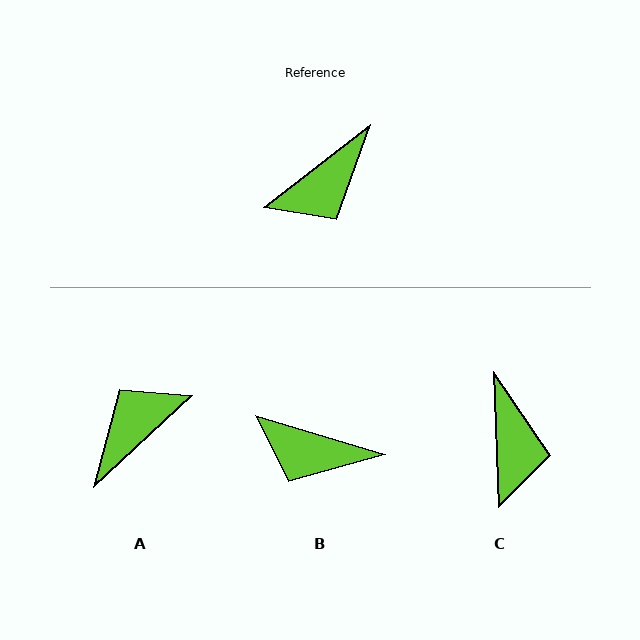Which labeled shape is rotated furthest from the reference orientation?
A, about 175 degrees away.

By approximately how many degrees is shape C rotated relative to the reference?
Approximately 54 degrees counter-clockwise.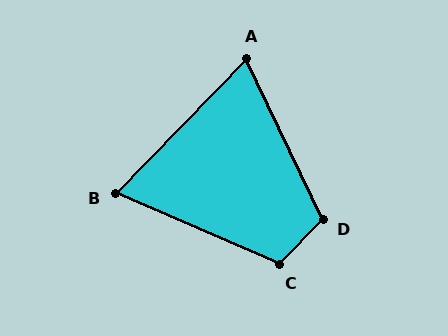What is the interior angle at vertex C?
Approximately 110 degrees (obtuse).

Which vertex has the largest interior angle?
D, at approximately 111 degrees.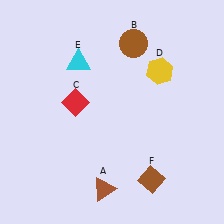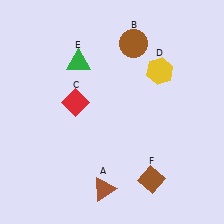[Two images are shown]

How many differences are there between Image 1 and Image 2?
There is 1 difference between the two images.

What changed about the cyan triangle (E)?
In Image 1, E is cyan. In Image 2, it changed to green.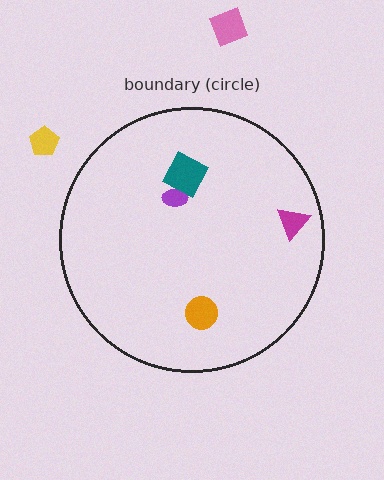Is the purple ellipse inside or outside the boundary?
Inside.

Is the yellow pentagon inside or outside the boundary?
Outside.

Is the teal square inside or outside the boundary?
Inside.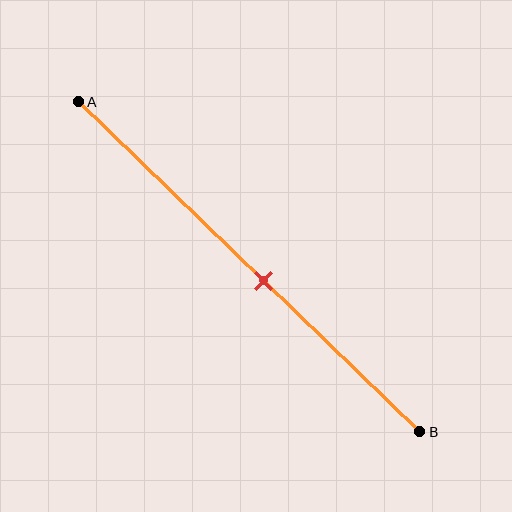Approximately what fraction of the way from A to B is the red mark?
The red mark is approximately 55% of the way from A to B.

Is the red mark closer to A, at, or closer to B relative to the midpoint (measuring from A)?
The red mark is closer to point B than the midpoint of segment AB.